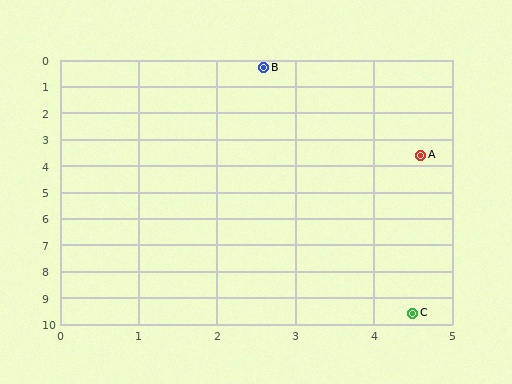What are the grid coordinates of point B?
Point B is at approximately (2.6, 0.3).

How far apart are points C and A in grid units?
Points C and A are about 6.0 grid units apart.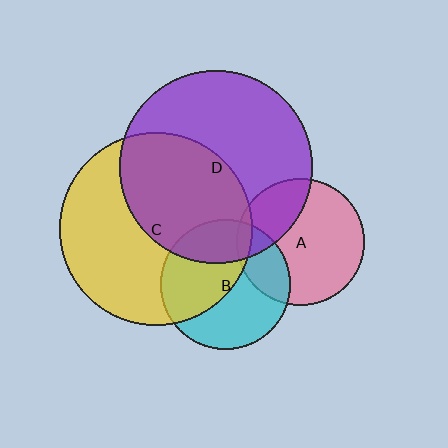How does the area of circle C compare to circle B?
Approximately 2.2 times.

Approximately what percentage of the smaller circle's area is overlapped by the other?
Approximately 5%.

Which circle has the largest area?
Circle C (yellow).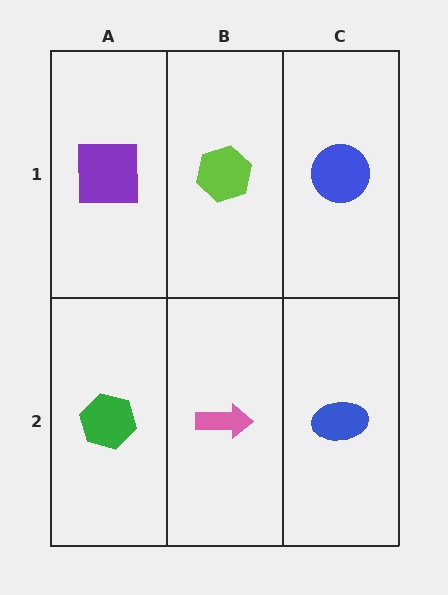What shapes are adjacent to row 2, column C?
A blue circle (row 1, column C), a pink arrow (row 2, column B).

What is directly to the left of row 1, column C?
A lime hexagon.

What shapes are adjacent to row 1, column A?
A green hexagon (row 2, column A), a lime hexagon (row 1, column B).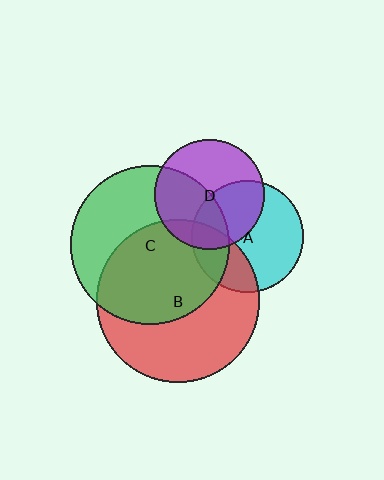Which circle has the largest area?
Circle B (red).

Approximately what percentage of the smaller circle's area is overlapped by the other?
Approximately 25%.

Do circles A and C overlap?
Yes.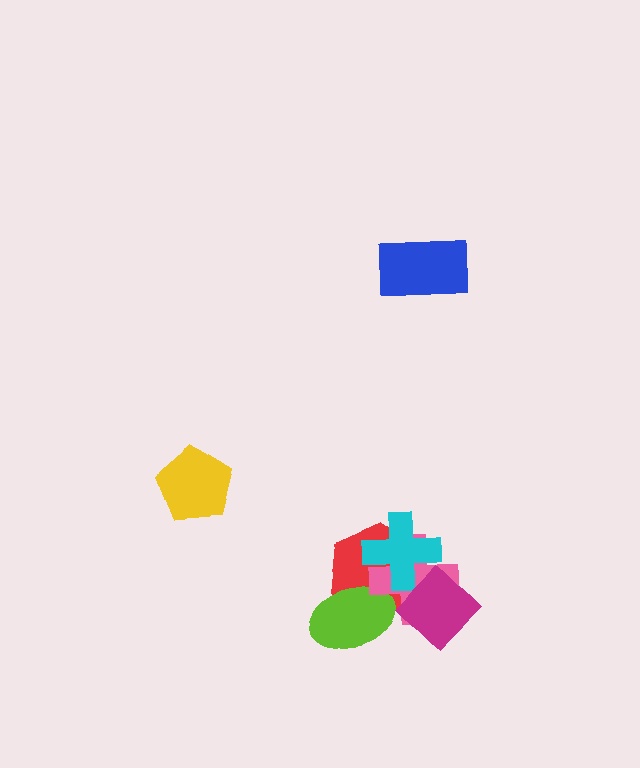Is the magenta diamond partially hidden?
No, no other shape covers it.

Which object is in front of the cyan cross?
The magenta diamond is in front of the cyan cross.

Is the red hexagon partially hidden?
Yes, it is partially covered by another shape.